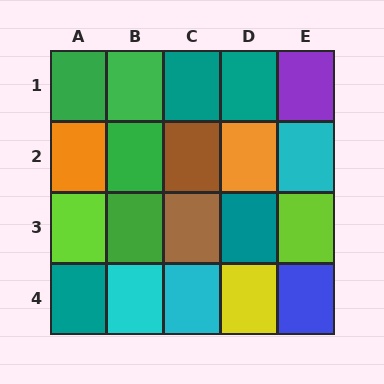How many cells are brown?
2 cells are brown.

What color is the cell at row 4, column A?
Teal.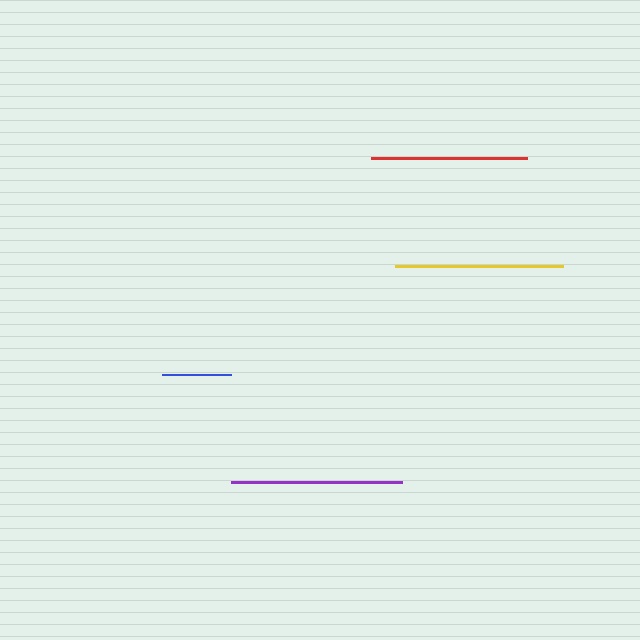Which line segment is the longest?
The purple line is the longest at approximately 171 pixels.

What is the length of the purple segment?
The purple segment is approximately 171 pixels long.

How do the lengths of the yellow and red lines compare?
The yellow and red lines are approximately the same length.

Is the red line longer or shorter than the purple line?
The purple line is longer than the red line.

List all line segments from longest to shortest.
From longest to shortest: purple, yellow, red, blue.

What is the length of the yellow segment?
The yellow segment is approximately 168 pixels long.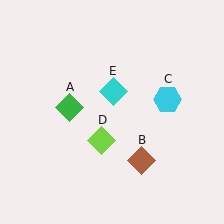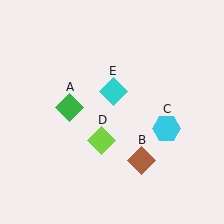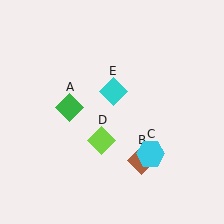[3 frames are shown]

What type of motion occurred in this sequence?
The cyan hexagon (object C) rotated clockwise around the center of the scene.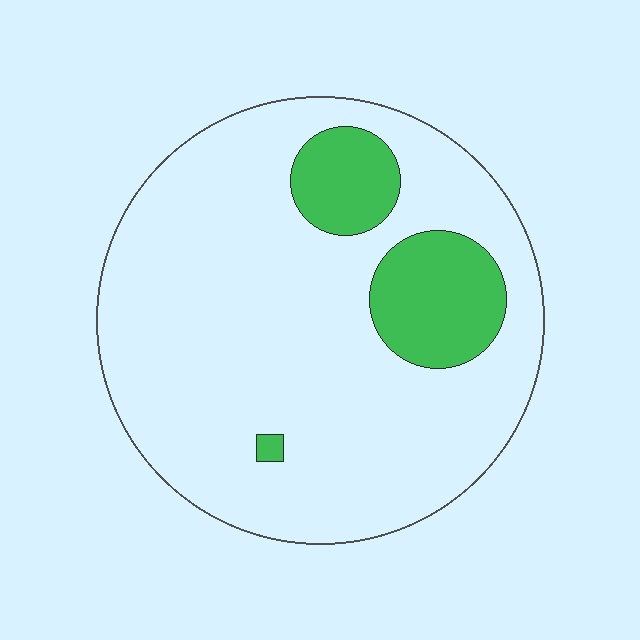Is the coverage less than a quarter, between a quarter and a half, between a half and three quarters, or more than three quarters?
Less than a quarter.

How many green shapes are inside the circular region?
3.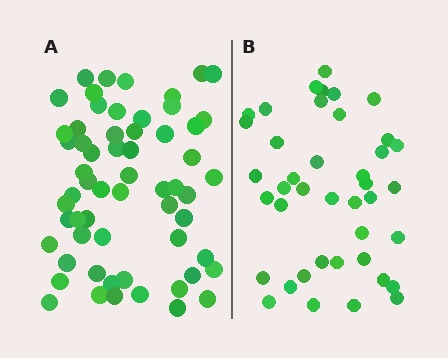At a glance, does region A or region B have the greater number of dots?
Region A (the left region) has more dots.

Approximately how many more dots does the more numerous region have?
Region A has approximately 20 more dots than region B.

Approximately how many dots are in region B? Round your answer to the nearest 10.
About 40 dots. (The exact count is 41, which rounds to 40.)